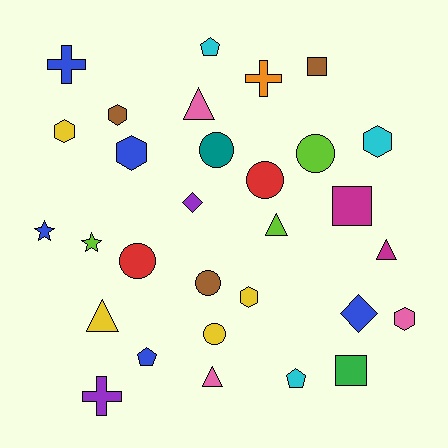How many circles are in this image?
There are 6 circles.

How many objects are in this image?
There are 30 objects.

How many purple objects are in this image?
There are 2 purple objects.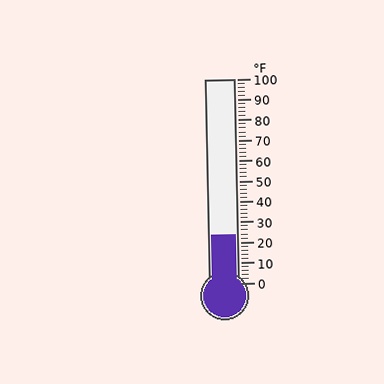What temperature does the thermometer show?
The thermometer shows approximately 24°F.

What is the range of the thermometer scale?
The thermometer scale ranges from 0°F to 100°F.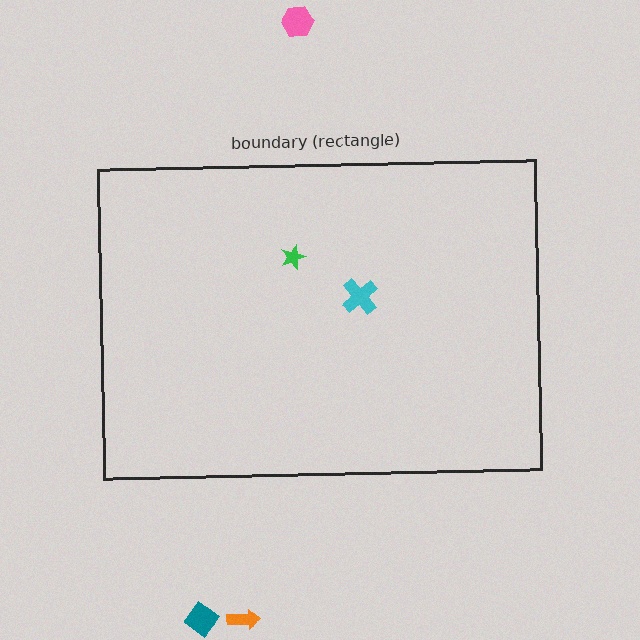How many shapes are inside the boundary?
2 inside, 3 outside.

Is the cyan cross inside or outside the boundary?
Inside.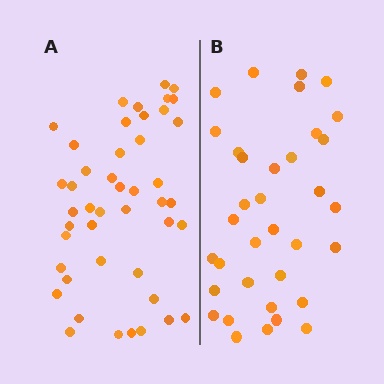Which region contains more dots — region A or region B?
Region A (the left region) has more dots.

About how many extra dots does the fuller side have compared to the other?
Region A has roughly 10 or so more dots than region B.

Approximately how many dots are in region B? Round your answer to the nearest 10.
About 40 dots. (The exact count is 35, which rounds to 40.)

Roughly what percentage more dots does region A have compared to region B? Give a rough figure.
About 30% more.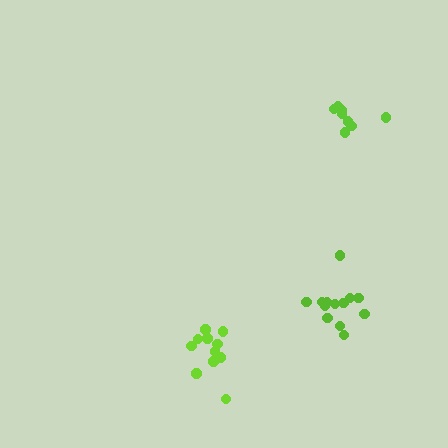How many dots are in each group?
Group 1: 11 dots, Group 2: 8 dots, Group 3: 13 dots (32 total).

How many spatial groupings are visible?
There are 3 spatial groupings.